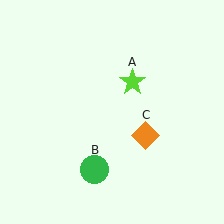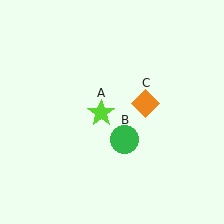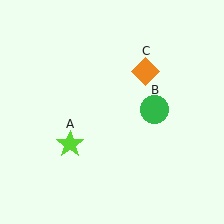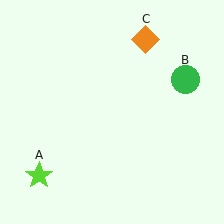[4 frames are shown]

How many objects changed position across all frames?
3 objects changed position: lime star (object A), green circle (object B), orange diamond (object C).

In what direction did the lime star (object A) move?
The lime star (object A) moved down and to the left.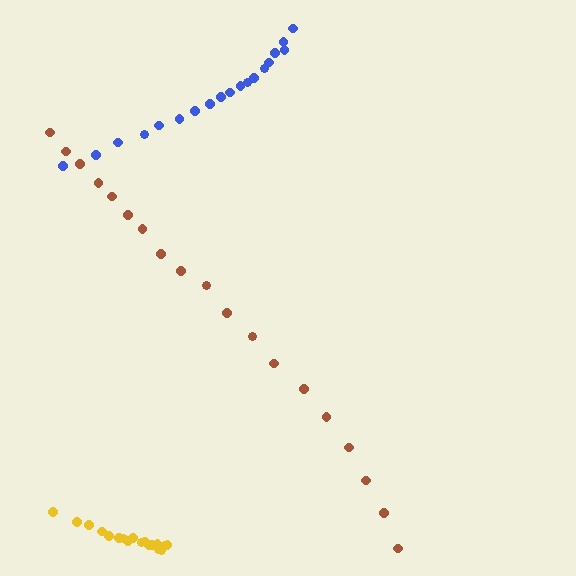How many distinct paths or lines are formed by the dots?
There are 3 distinct paths.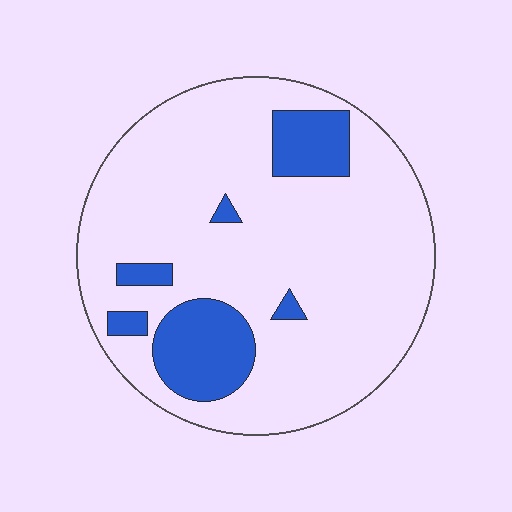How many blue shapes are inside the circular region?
6.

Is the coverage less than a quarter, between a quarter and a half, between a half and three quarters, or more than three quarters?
Less than a quarter.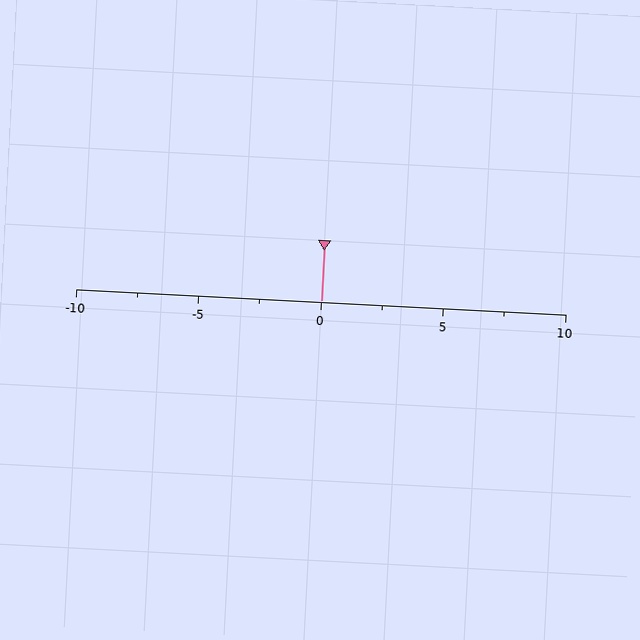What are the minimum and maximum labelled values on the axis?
The axis runs from -10 to 10.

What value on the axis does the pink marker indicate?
The marker indicates approximately 0.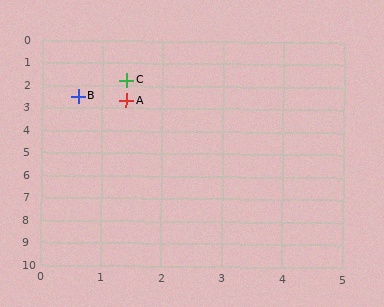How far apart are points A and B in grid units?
Points A and B are about 0.8 grid units apart.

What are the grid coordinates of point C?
Point C is at approximately (1.4, 1.8).